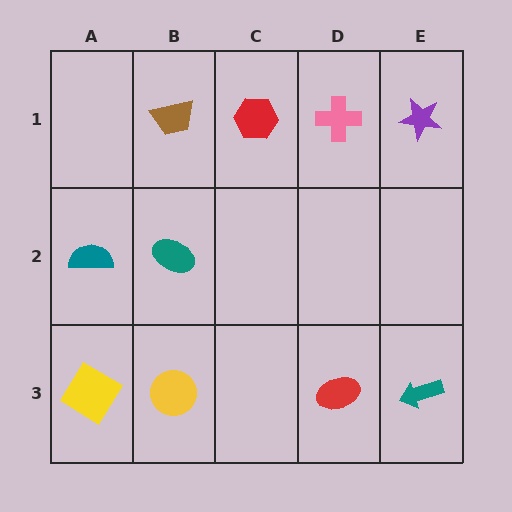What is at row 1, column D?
A pink cross.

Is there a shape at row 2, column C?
No, that cell is empty.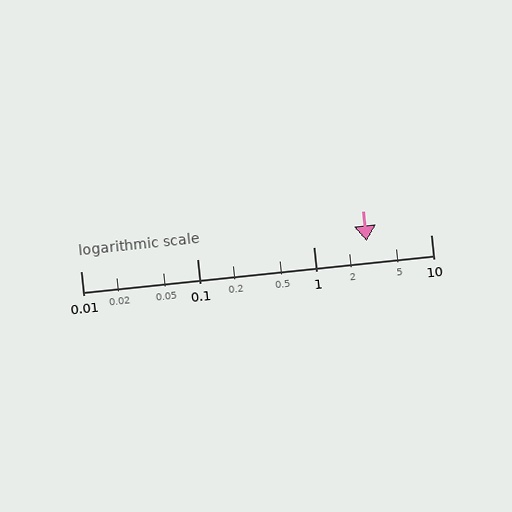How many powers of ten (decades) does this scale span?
The scale spans 3 decades, from 0.01 to 10.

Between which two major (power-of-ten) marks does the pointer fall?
The pointer is between 1 and 10.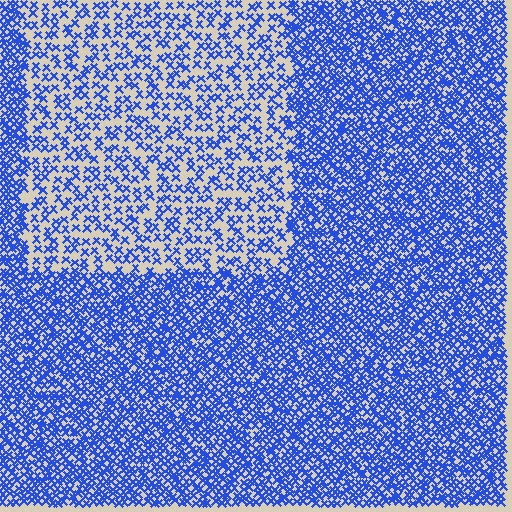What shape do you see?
I see a rectangle.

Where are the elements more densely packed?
The elements are more densely packed outside the rectangle boundary.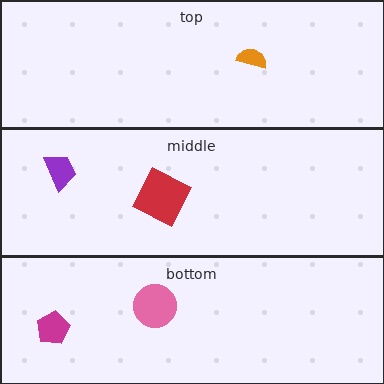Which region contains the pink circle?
The bottom region.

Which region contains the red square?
The middle region.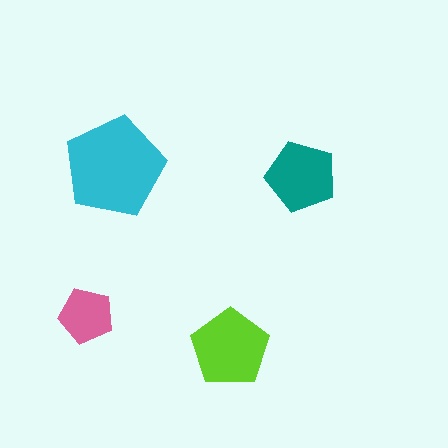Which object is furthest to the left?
The pink pentagon is leftmost.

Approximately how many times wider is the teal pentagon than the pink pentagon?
About 1.5 times wider.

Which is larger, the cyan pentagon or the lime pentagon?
The cyan one.